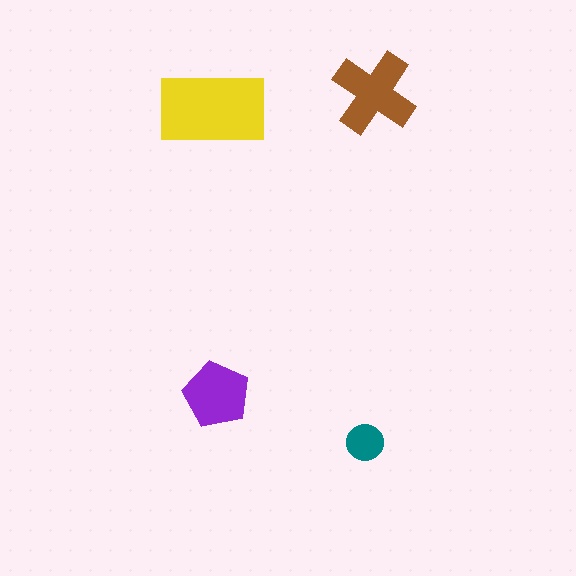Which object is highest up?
The brown cross is topmost.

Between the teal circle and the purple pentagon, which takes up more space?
The purple pentagon.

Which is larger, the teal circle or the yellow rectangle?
The yellow rectangle.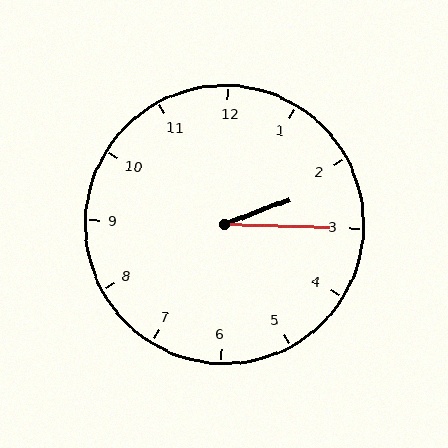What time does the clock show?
2:15.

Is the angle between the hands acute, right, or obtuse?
It is acute.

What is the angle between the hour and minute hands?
Approximately 22 degrees.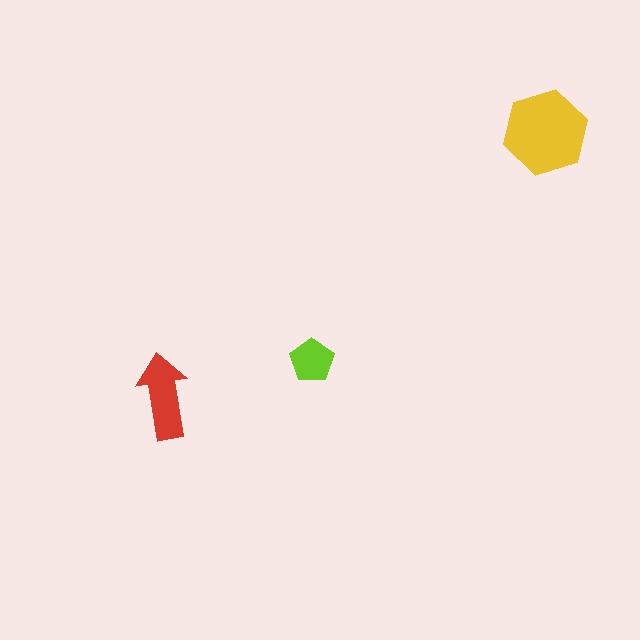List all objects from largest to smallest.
The yellow hexagon, the red arrow, the lime pentagon.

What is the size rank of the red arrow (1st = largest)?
2nd.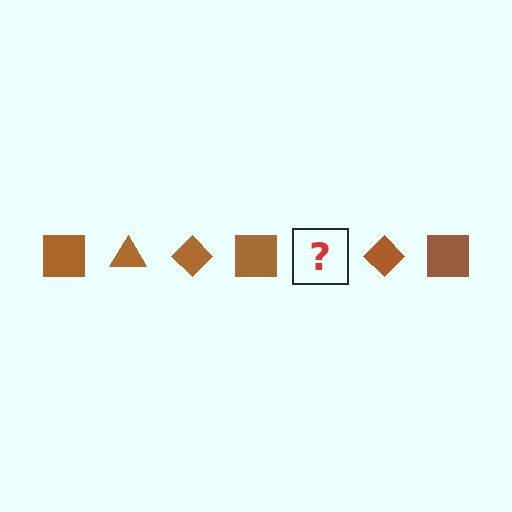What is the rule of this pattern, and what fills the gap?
The rule is that the pattern cycles through square, triangle, diamond shapes in brown. The gap should be filled with a brown triangle.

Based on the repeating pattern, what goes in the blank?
The blank should be a brown triangle.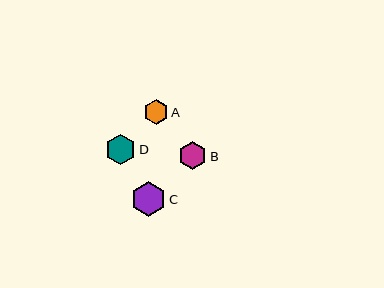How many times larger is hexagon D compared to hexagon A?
Hexagon D is approximately 1.2 times the size of hexagon A.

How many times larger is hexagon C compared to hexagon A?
Hexagon C is approximately 1.4 times the size of hexagon A.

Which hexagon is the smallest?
Hexagon A is the smallest with a size of approximately 25 pixels.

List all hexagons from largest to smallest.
From largest to smallest: C, D, B, A.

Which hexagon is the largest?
Hexagon C is the largest with a size of approximately 35 pixels.